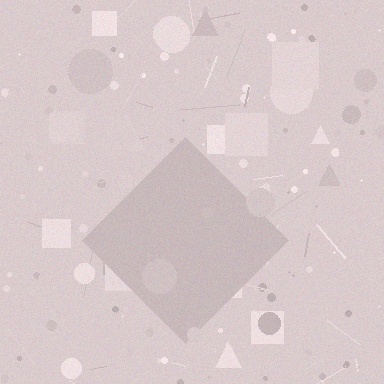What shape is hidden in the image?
A diamond is hidden in the image.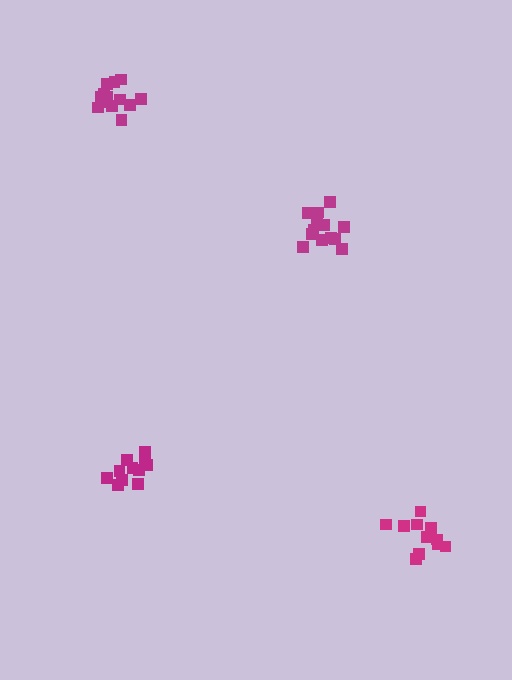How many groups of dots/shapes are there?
There are 4 groups.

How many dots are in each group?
Group 1: 13 dots, Group 2: 11 dots, Group 3: 11 dots, Group 4: 14 dots (49 total).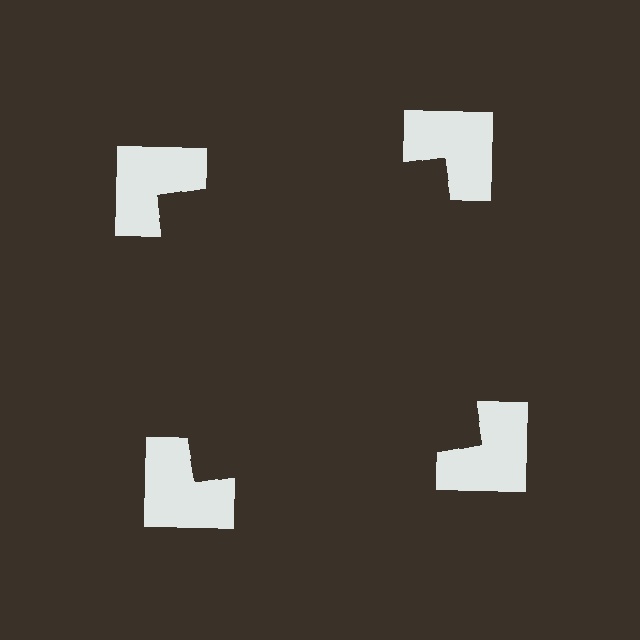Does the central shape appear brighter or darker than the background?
It typically appears slightly darker than the background, even though no actual brightness change is drawn.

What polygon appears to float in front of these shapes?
An illusory square — its edges are inferred from the aligned wedge cuts in the notched squares, not physically drawn.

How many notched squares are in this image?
There are 4 — one at each vertex of the illusory square.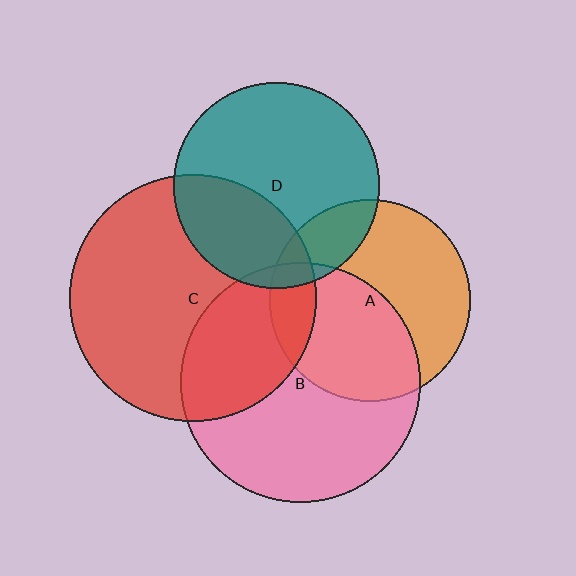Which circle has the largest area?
Circle C (red).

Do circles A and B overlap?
Yes.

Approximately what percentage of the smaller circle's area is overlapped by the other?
Approximately 50%.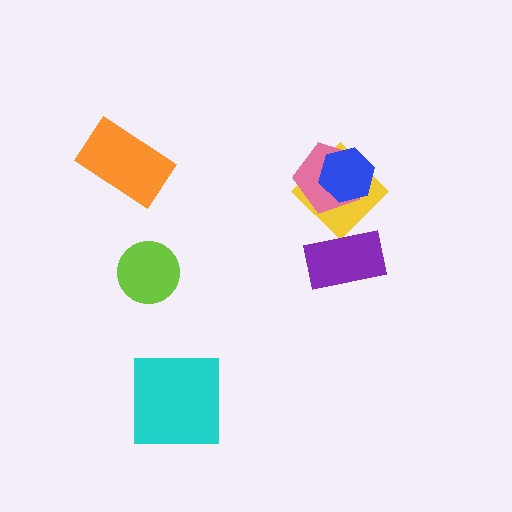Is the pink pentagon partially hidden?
Yes, it is partially covered by another shape.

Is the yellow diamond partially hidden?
Yes, it is partially covered by another shape.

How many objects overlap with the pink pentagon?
2 objects overlap with the pink pentagon.